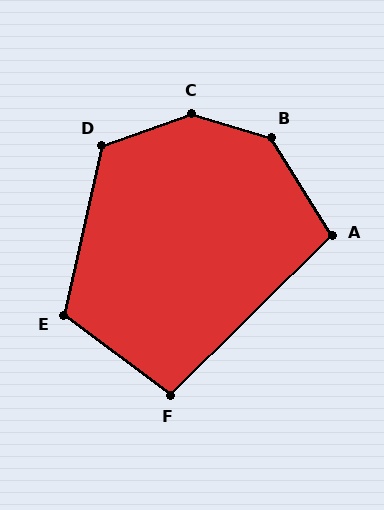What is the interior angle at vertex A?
Approximately 103 degrees (obtuse).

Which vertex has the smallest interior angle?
F, at approximately 99 degrees.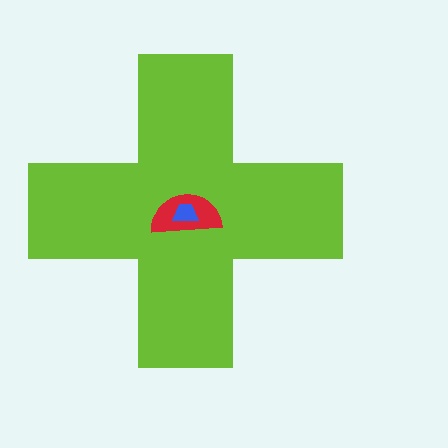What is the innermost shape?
The blue trapezoid.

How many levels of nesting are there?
3.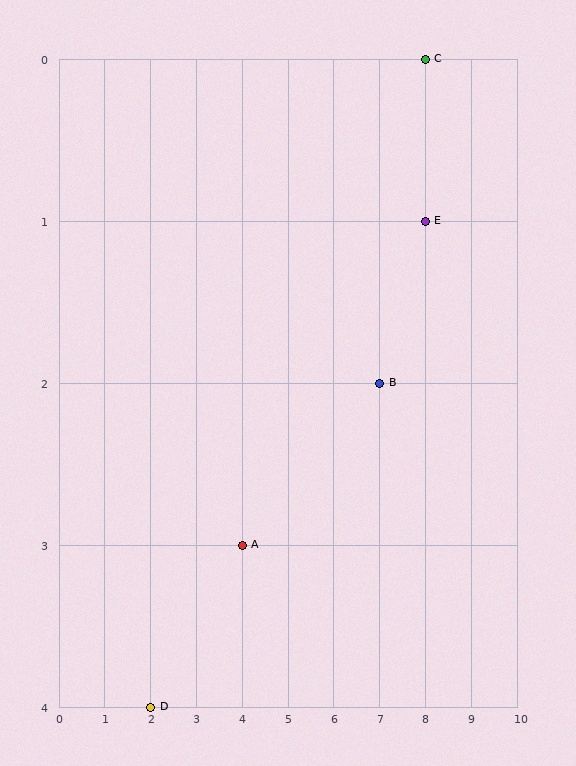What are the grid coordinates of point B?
Point B is at grid coordinates (7, 2).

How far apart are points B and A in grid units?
Points B and A are 3 columns and 1 row apart (about 3.2 grid units diagonally).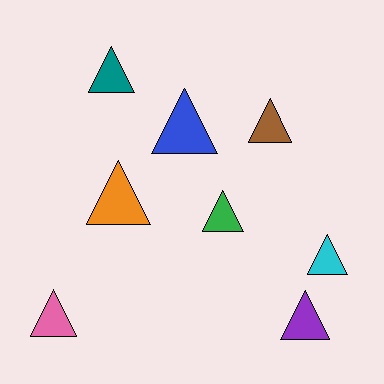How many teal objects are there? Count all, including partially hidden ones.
There is 1 teal object.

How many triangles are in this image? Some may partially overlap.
There are 8 triangles.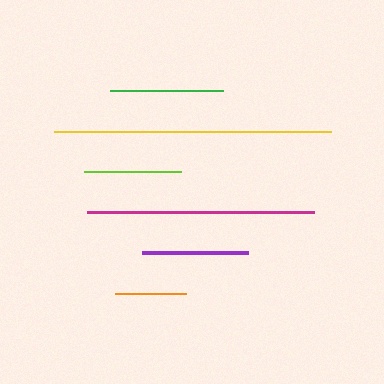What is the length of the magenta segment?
The magenta segment is approximately 227 pixels long.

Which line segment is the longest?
The yellow line is the longest at approximately 277 pixels.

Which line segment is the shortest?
The orange line is the shortest at approximately 71 pixels.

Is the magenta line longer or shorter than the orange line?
The magenta line is longer than the orange line.